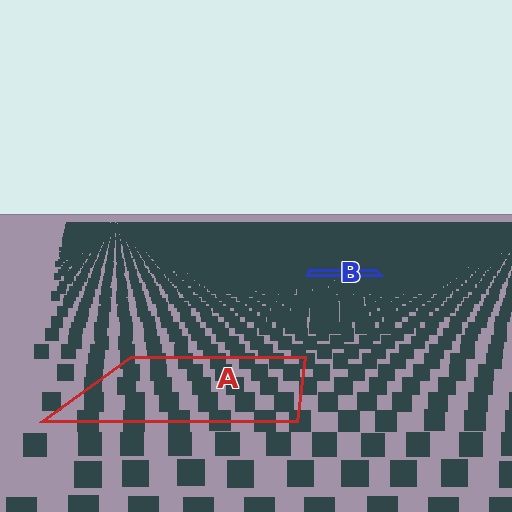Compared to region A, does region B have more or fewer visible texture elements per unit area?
Region B has more texture elements per unit area — they are packed more densely because it is farther away.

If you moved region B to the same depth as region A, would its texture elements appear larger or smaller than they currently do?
They would appear larger. At a closer depth, the same texture elements are projected at a bigger on-screen size.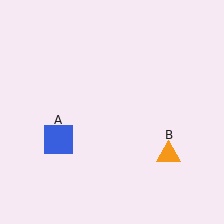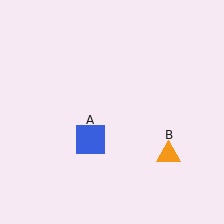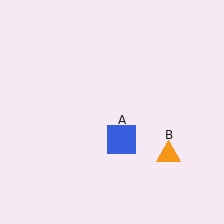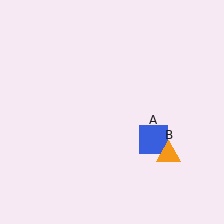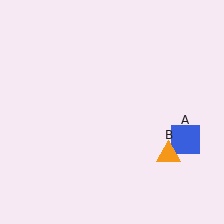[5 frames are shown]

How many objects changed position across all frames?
1 object changed position: blue square (object A).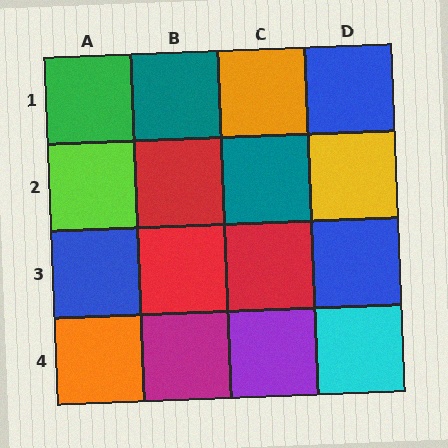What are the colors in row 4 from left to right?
Orange, magenta, purple, cyan.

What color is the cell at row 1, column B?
Teal.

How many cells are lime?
1 cell is lime.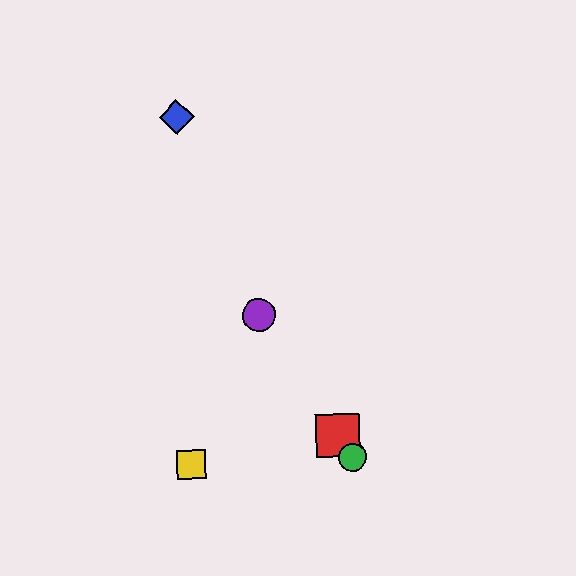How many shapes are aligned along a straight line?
3 shapes (the red square, the green circle, the purple circle) are aligned along a straight line.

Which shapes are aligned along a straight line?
The red square, the green circle, the purple circle are aligned along a straight line.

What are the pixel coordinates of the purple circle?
The purple circle is at (259, 315).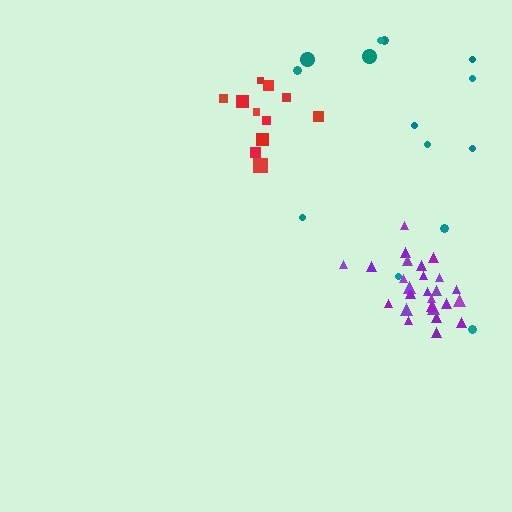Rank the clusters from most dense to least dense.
purple, red, teal.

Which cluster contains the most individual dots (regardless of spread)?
Purple (27).